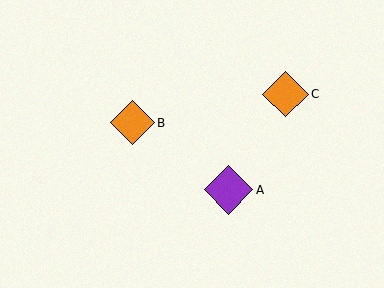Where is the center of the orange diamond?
The center of the orange diamond is at (132, 123).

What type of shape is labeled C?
Shape C is an orange diamond.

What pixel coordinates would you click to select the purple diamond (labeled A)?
Click at (229, 190) to select the purple diamond A.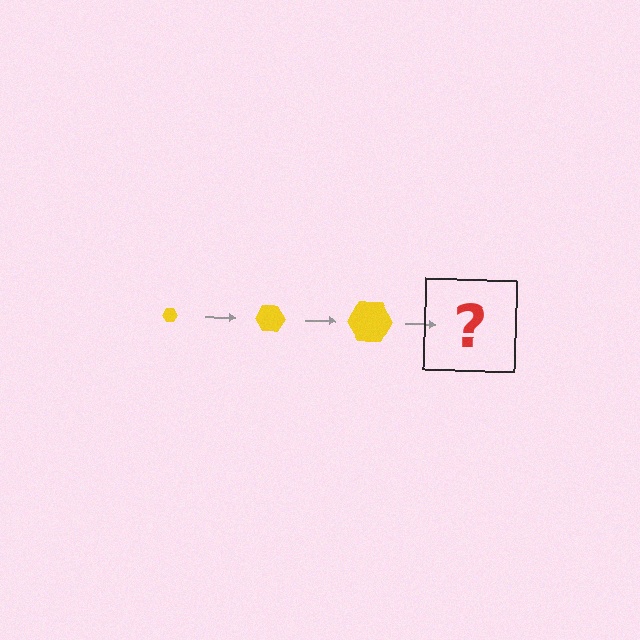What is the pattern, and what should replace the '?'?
The pattern is that the hexagon gets progressively larger each step. The '?' should be a yellow hexagon, larger than the previous one.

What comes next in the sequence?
The next element should be a yellow hexagon, larger than the previous one.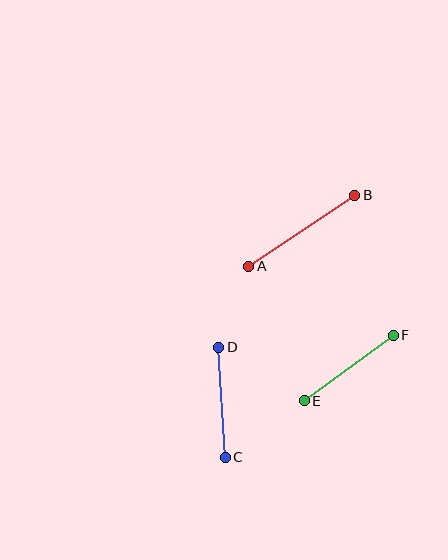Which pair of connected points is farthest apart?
Points A and B are farthest apart.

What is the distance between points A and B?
The distance is approximately 128 pixels.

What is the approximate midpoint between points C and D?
The midpoint is at approximately (222, 402) pixels.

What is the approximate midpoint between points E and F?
The midpoint is at approximately (349, 368) pixels.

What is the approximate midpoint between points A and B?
The midpoint is at approximately (302, 231) pixels.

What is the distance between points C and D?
The distance is approximately 110 pixels.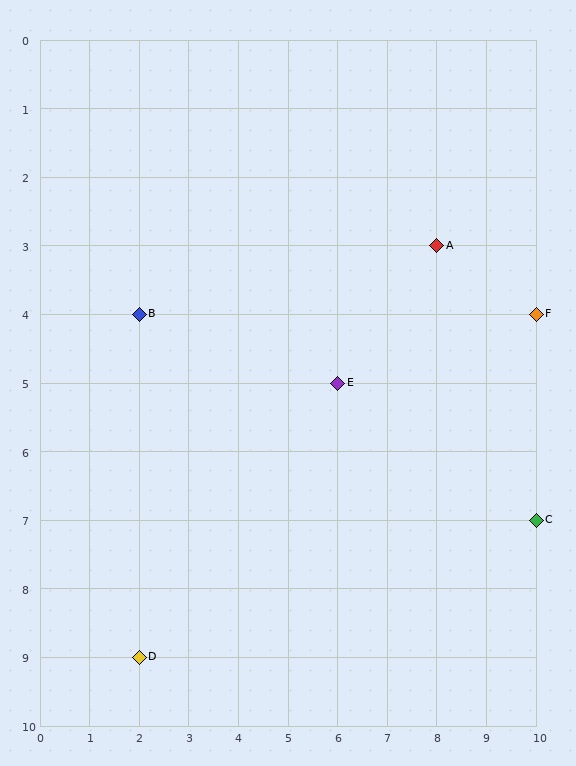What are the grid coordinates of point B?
Point B is at grid coordinates (2, 4).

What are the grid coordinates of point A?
Point A is at grid coordinates (8, 3).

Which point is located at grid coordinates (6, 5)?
Point E is at (6, 5).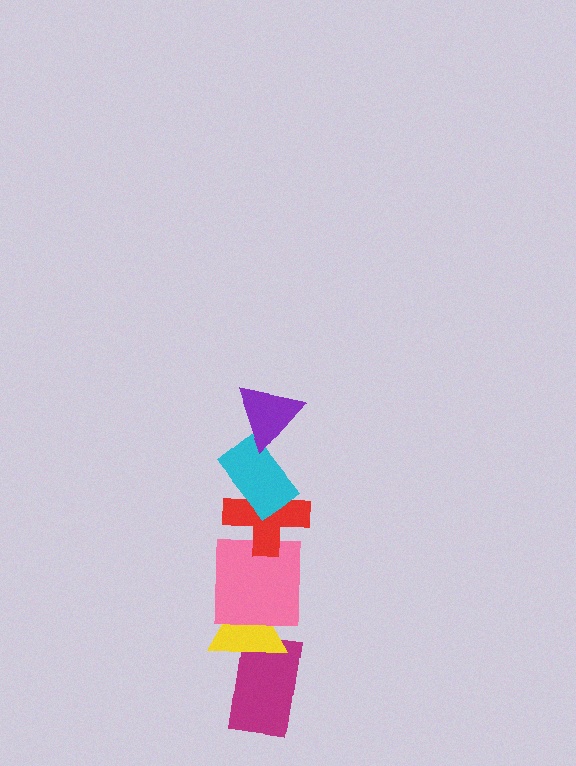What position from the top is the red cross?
The red cross is 3rd from the top.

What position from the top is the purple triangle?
The purple triangle is 1st from the top.